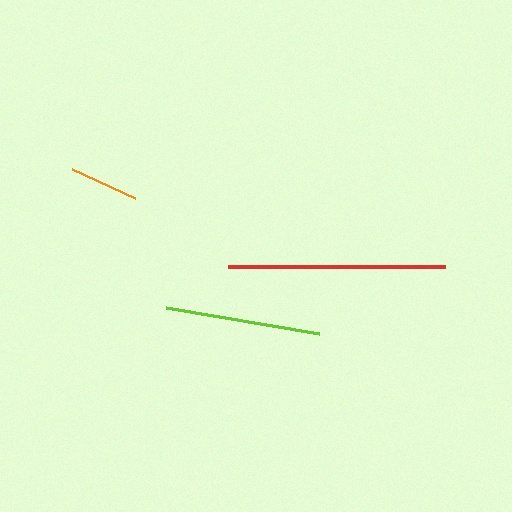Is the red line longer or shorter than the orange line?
The red line is longer than the orange line.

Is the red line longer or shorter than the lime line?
The red line is longer than the lime line.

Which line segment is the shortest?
The orange line is the shortest at approximately 68 pixels.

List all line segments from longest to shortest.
From longest to shortest: red, lime, orange.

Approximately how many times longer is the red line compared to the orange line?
The red line is approximately 3.2 times the length of the orange line.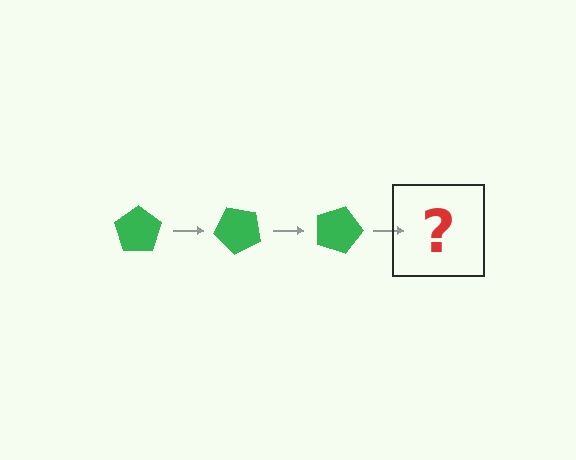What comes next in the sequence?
The next element should be a green pentagon rotated 135 degrees.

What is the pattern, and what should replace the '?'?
The pattern is that the pentagon rotates 45 degrees each step. The '?' should be a green pentagon rotated 135 degrees.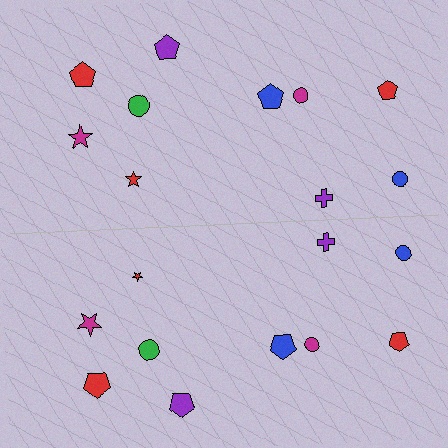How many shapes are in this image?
There are 20 shapes in this image.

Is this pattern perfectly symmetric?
No, the pattern is not perfectly symmetric. The red star on the bottom side has a different size than its mirror counterpart.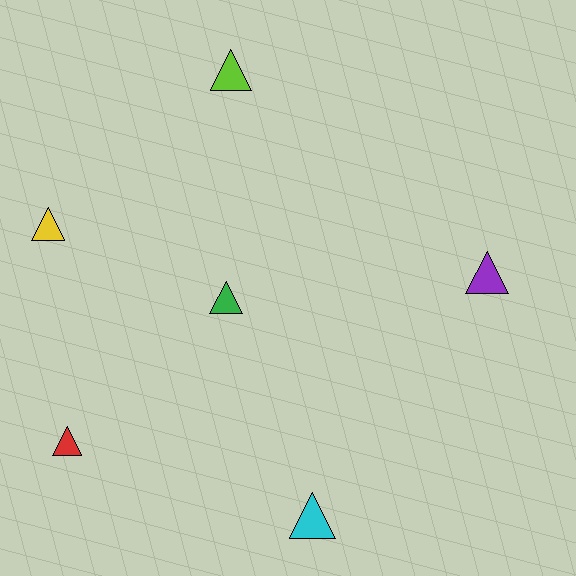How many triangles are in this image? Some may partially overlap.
There are 6 triangles.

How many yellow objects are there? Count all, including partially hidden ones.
There is 1 yellow object.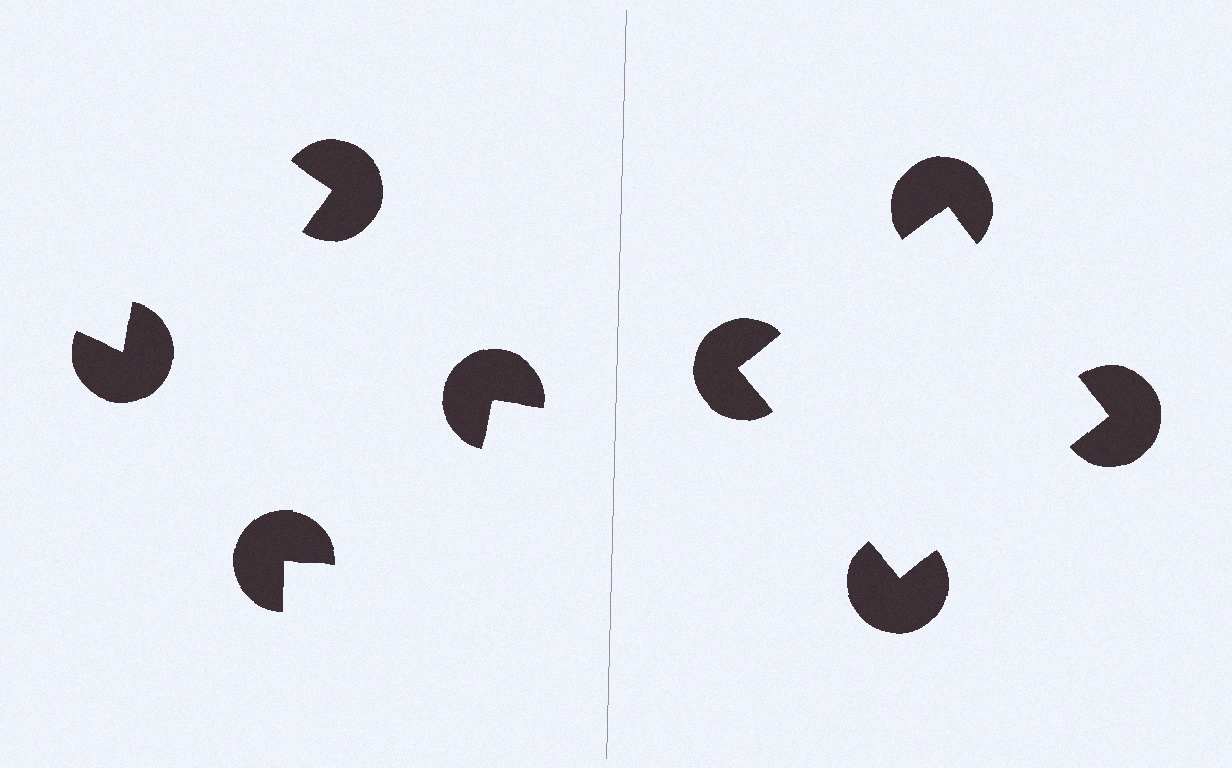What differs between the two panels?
The pac-man discs are positioned identically on both sides; only the wedge orientations differ. On the right they align to a square; on the left they are misaligned.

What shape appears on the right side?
An illusory square.